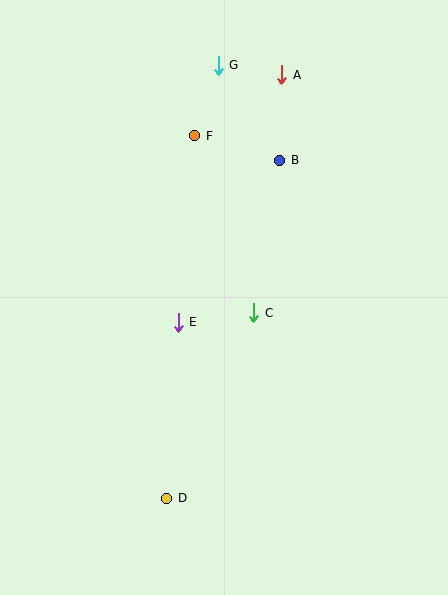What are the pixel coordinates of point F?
Point F is at (195, 136).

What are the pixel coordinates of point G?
Point G is at (218, 65).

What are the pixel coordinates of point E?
Point E is at (178, 322).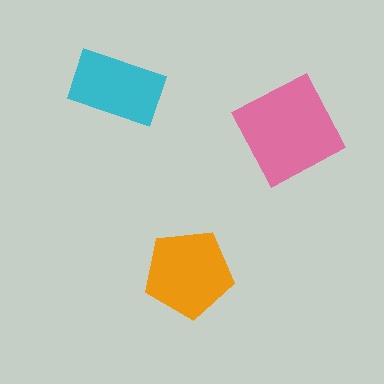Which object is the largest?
The pink diamond.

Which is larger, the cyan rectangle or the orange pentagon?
The orange pentagon.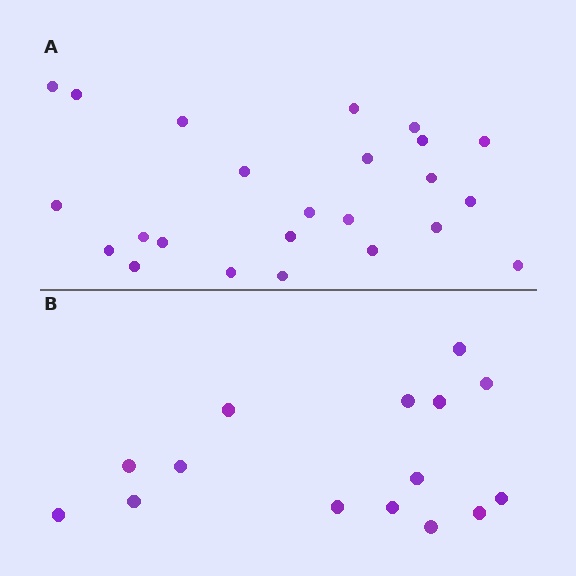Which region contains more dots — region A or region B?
Region A (the top region) has more dots.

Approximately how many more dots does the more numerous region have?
Region A has roughly 8 or so more dots than region B.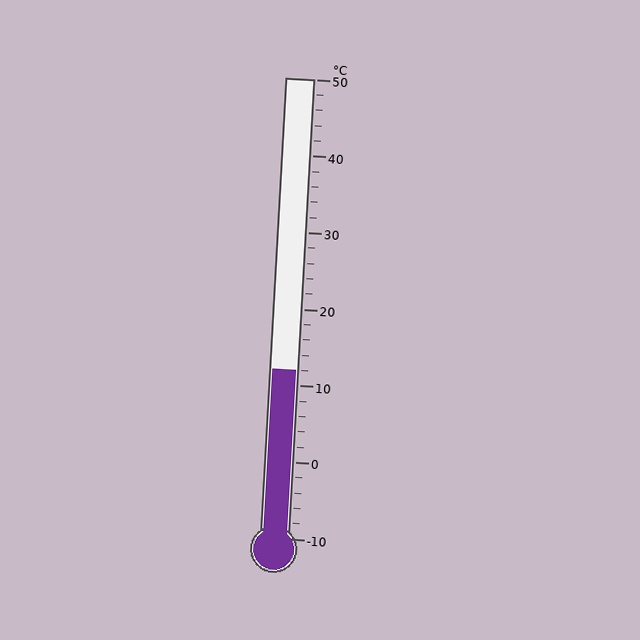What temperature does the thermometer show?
The thermometer shows approximately 12°C.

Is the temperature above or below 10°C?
The temperature is above 10°C.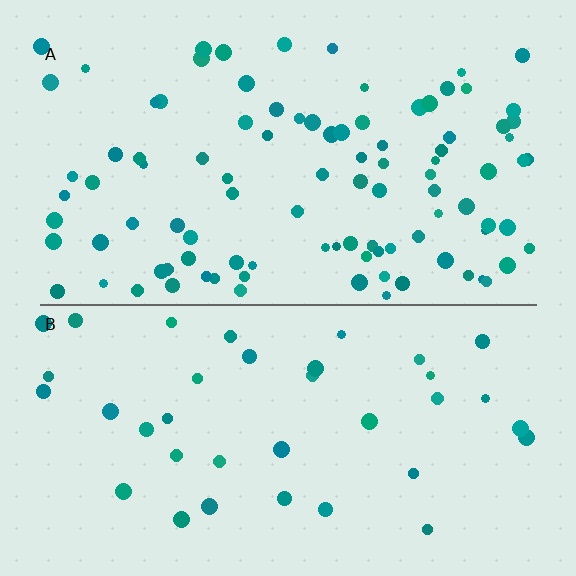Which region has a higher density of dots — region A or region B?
A (the top).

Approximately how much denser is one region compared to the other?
Approximately 2.7× — region A over region B.